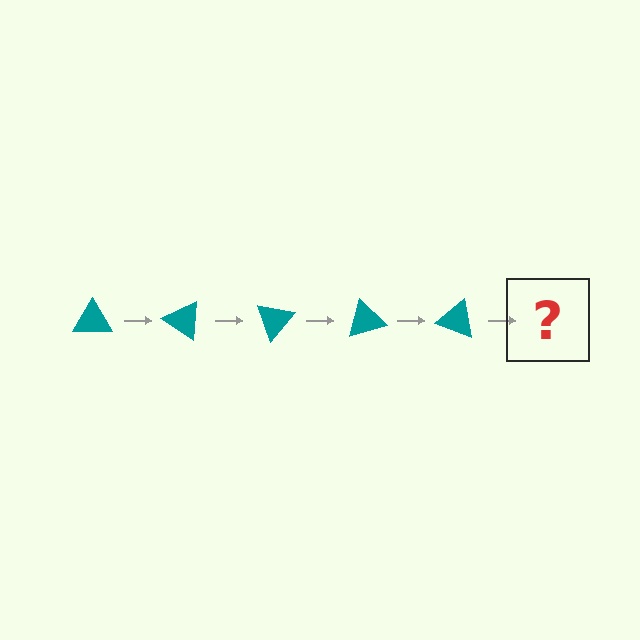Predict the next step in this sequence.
The next step is a teal triangle rotated 175 degrees.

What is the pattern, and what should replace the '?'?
The pattern is that the triangle rotates 35 degrees each step. The '?' should be a teal triangle rotated 175 degrees.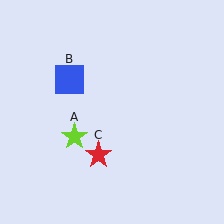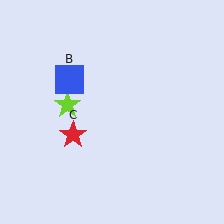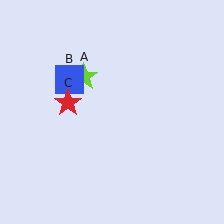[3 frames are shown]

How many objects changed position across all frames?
2 objects changed position: lime star (object A), red star (object C).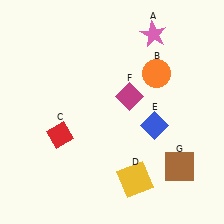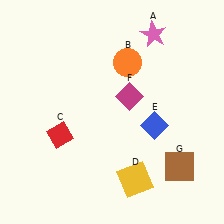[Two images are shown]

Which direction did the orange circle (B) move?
The orange circle (B) moved left.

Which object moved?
The orange circle (B) moved left.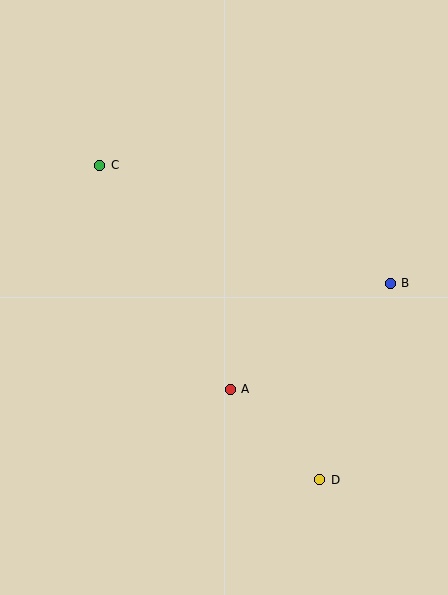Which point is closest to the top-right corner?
Point B is closest to the top-right corner.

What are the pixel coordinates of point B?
Point B is at (390, 283).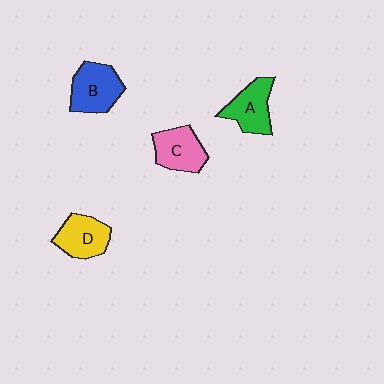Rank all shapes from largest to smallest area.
From largest to smallest: B (blue), A (green), D (yellow), C (pink).